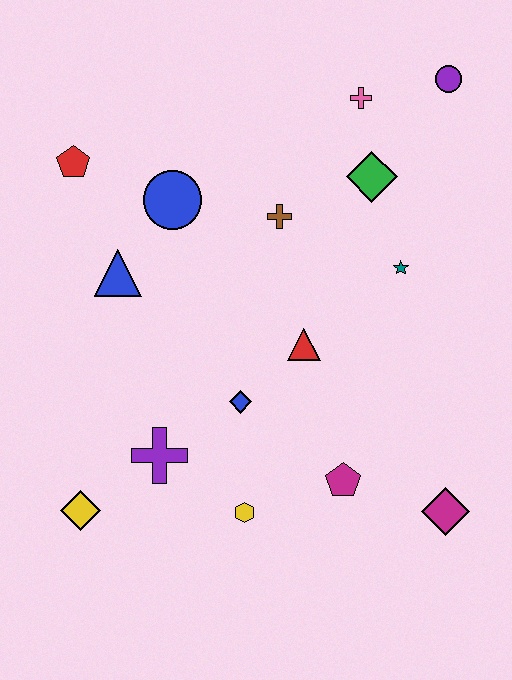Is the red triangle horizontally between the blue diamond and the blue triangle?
No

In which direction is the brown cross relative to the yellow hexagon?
The brown cross is above the yellow hexagon.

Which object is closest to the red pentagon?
The blue circle is closest to the red pentagon.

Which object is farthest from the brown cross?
The yellow diamond is farthest from the brown cross.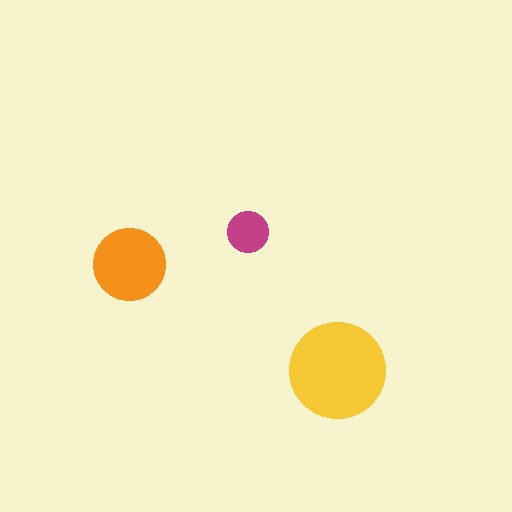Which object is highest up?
The magenta circle is topmost.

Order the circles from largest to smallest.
the yellow one, the orange one, the magenta one.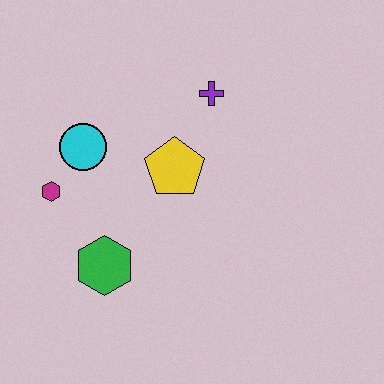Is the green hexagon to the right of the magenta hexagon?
Yes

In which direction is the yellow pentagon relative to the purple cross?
The yellow pentagon is below the purple cross.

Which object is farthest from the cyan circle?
The purple cross is farthest from the cyan circle.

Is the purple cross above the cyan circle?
Yes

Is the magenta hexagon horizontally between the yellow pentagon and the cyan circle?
No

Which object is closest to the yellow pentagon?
The purple cross is closest to the yellow pentagon.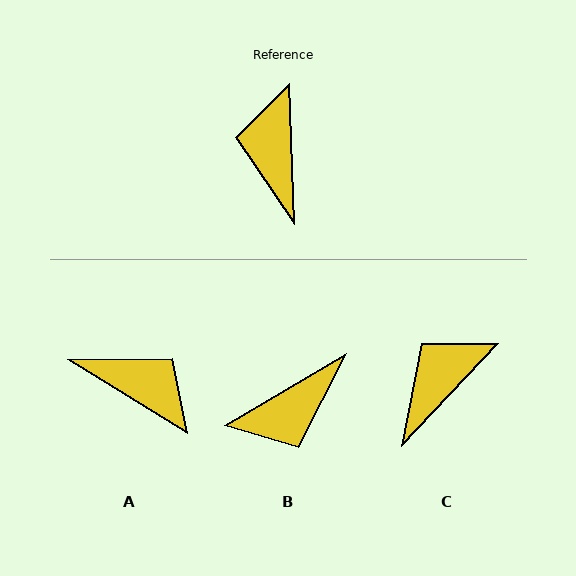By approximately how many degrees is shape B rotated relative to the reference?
Approximately 119 degrees counter-clockwise.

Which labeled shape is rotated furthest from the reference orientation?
A, about 124 degrees away.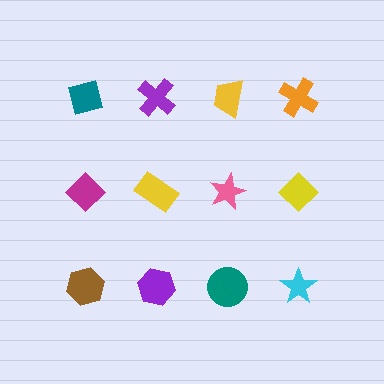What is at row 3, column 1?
A brown hexagon.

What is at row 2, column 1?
A magenta diamond.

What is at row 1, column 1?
A teal diamond.